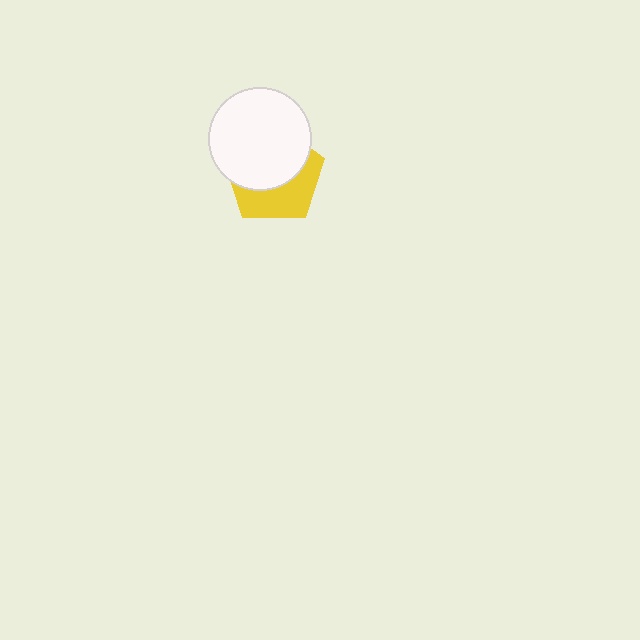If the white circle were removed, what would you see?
You would see the complete yellow pentagon.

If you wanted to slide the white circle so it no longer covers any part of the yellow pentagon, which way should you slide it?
Slide it up — that is the most direct way to separate the two shapes.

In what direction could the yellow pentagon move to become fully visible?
The yellow pentagon could move down. That would shift it out from behind the white circle entirely.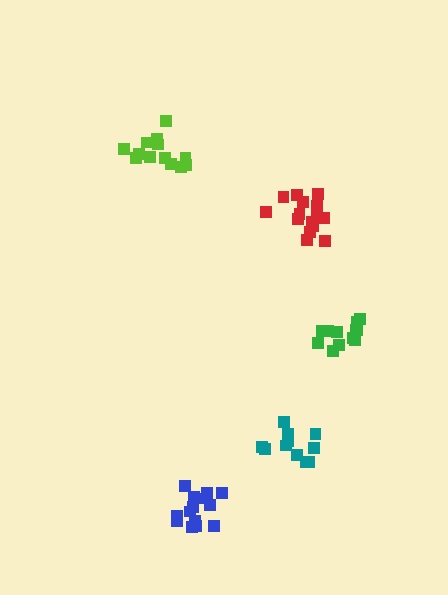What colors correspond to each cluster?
The clusters are colored: lime, green, red, blue, teal.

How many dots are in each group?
Group 1: 13 dots, Group 2: 12 dots, Group 3: 15 dots, Group 4: 14 dots, Group 5: 11 dots (65 total).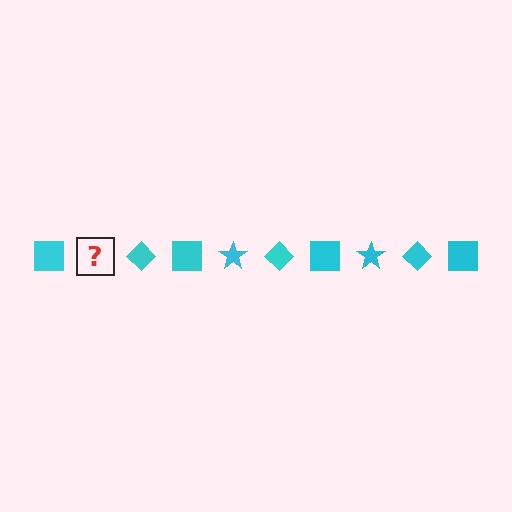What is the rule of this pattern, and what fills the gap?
The rule is that the pattern cycles through square, star, diamond shapes in cyan. The gap should be filled with a cyan star.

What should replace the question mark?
The question mark should be replaced with a cyan star.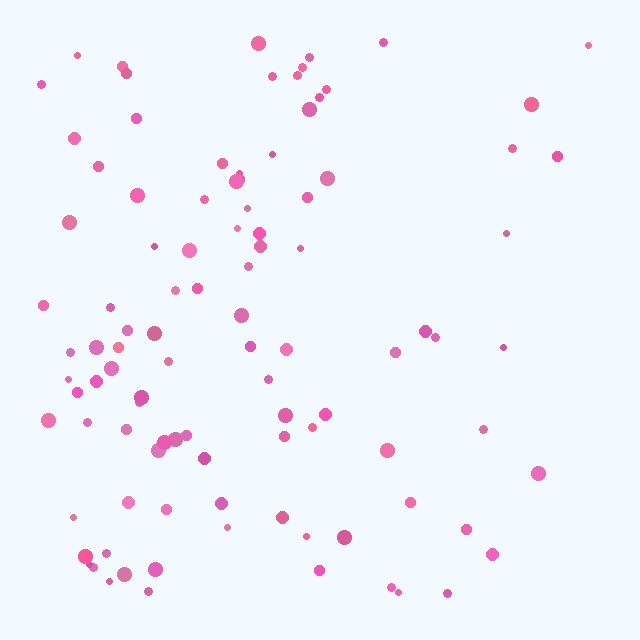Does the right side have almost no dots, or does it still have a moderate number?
Still a moderate number, just noticeably fewer than the left.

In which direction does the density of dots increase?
From right to left, with the left side densest.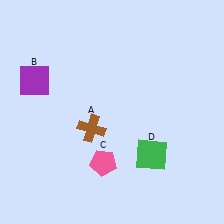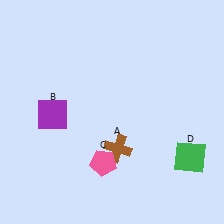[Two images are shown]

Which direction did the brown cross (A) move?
The brown cross (A) moved right.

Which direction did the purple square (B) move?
The purple square (B) moved down.